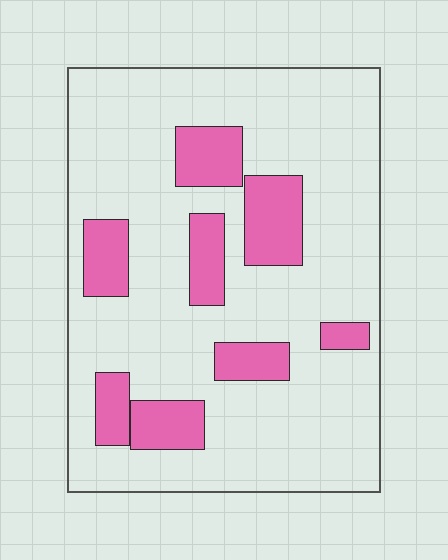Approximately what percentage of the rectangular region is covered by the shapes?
Approximately 20%.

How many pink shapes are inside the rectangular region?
8.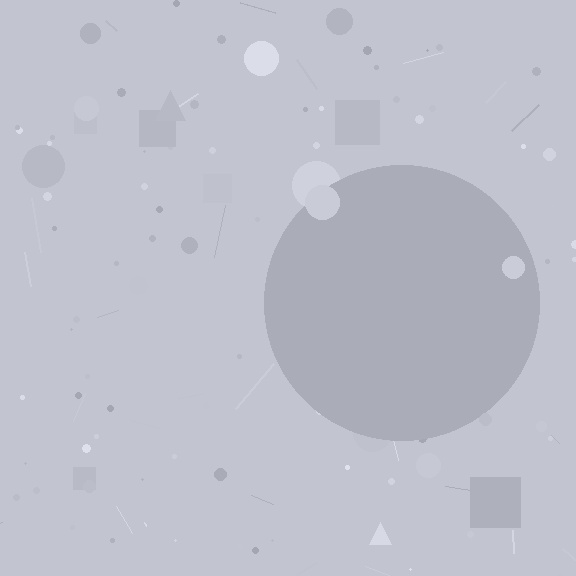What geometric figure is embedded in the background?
A circle is embedded in the background.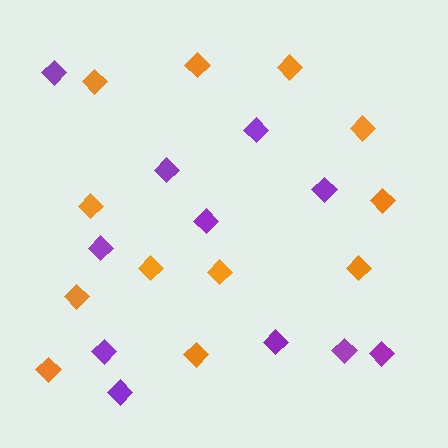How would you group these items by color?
There are 2 groups: one group of purple diamonds (11) and one group of orange diamonds (12).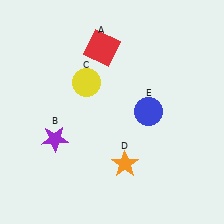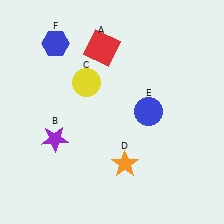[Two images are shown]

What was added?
A blue hexagon (F) was added in Image 2.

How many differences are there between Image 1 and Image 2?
There is 1 difference between the two images.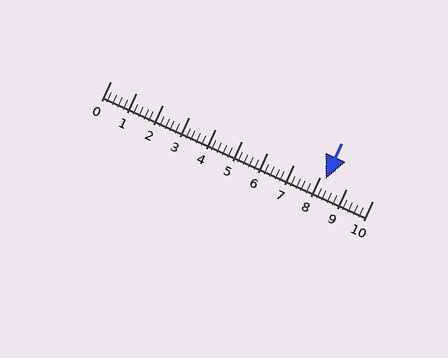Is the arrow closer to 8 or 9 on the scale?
The arrow is closer to 8.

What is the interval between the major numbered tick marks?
The major tick marks are spaced 1 units apart.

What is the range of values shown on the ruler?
The ruler shows values from 0 to 10.